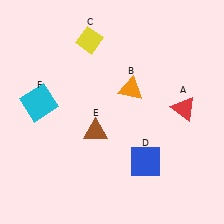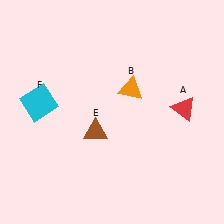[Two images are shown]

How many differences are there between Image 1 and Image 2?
There are 2 differences between the two images.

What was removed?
The blue square (D), the yellow diamond (C) were removed in Image 2.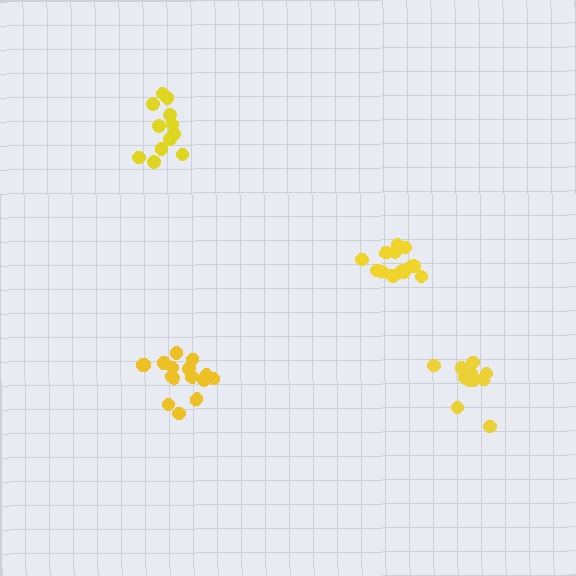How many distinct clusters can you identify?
There are 4 distinct clusters.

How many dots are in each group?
Group 1: 15 dots, Group 2: 11 dots, Group 3: 17 dots, Group 4: 12 dots (55 total).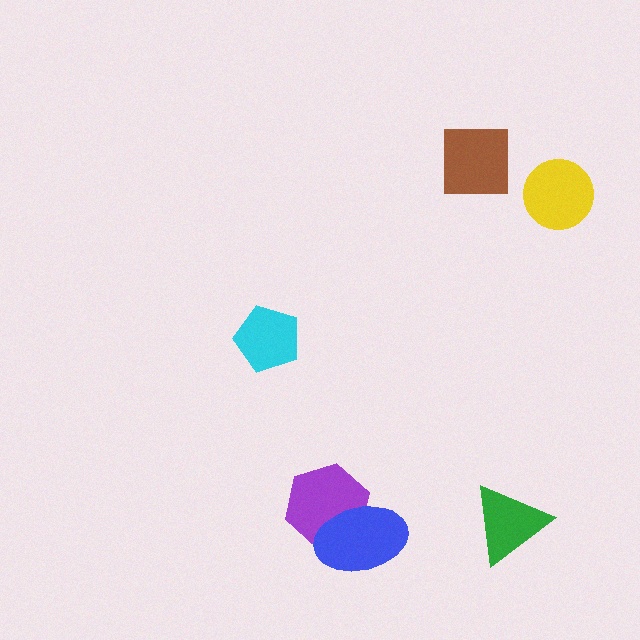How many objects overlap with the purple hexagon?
1 object overlaps with the purple hexagon.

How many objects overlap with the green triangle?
0 objects overlap with the green triangle.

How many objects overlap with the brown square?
0 objects overlap with the brown square.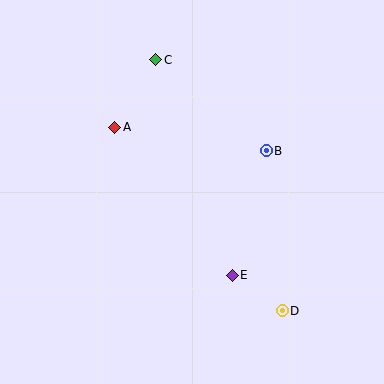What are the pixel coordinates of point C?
Point C is at (156, 60).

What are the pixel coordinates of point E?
Point E is at (232, 275).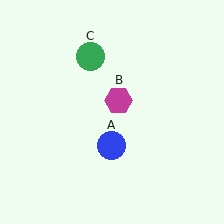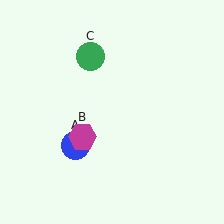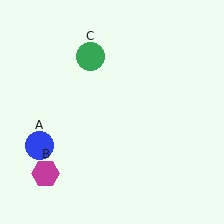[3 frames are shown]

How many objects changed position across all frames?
2 objects changed position: blue circle (object A), magenta hexagon (object B).